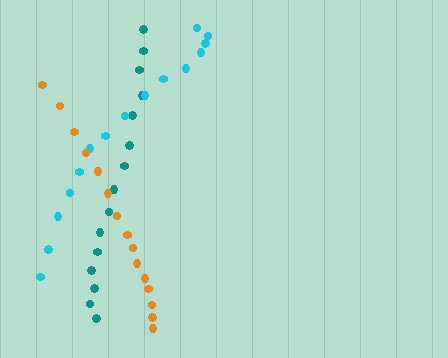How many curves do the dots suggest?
There are 3 distinct paths.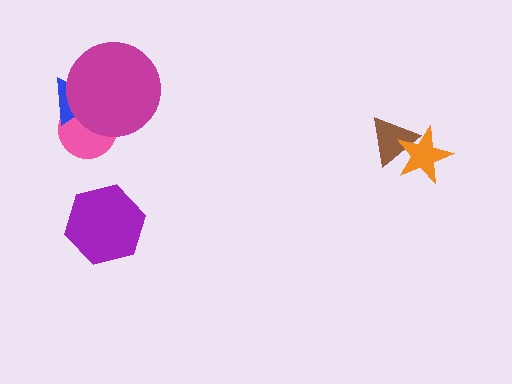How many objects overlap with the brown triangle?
1 object overlaps with the brown triangle.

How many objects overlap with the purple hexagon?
0 objects overlap with the purple hexagon.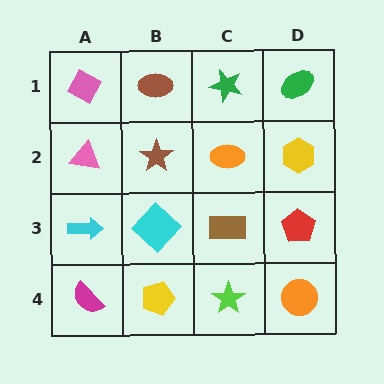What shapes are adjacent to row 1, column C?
An orange ellipse (row 2, column C), a brown ellipse (row 1, column B), a green ellipse (row 1, column D).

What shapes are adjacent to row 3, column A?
A pink triangle (row 2, column A), a magenta semicircle (row 4, column A), a cyan diamond (row 3, column B).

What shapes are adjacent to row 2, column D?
A green ellipse (row 1, column D), a red pentagon (row 3, column D), an orange ellipse (row 2, column C).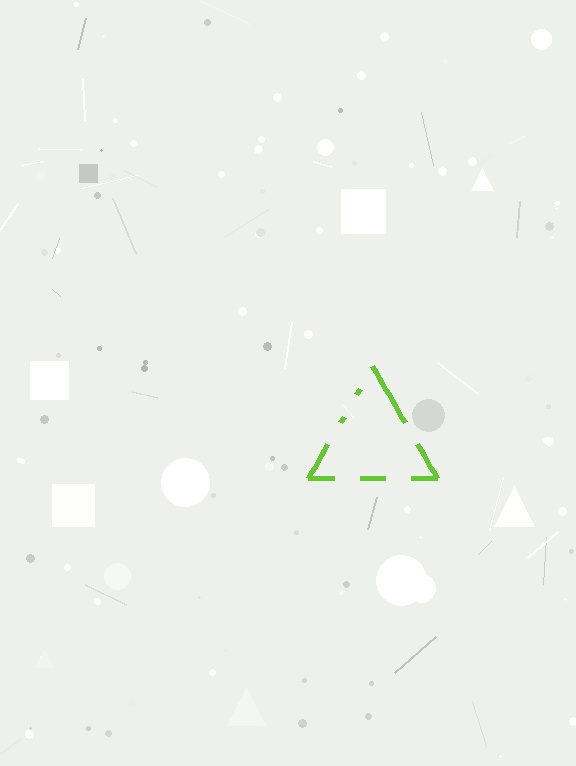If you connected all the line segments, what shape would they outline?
They would outline a triangle.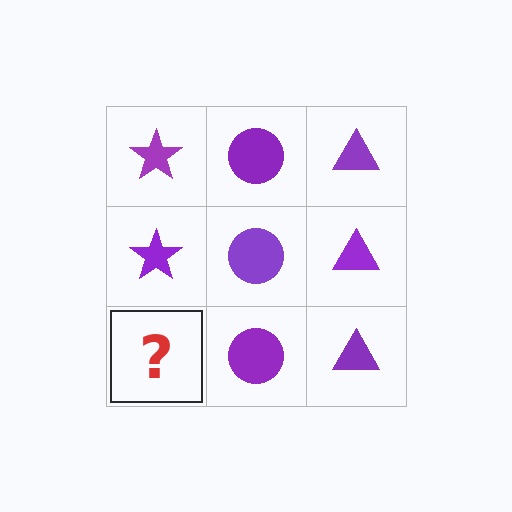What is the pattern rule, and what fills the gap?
The rule is that each column has a consistent shape. The gap should be filled with a purple star.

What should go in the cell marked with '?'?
The missing cell should contain a purple star.